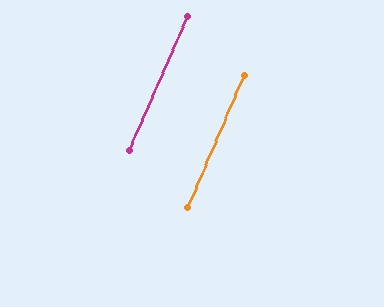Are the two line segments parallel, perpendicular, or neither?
Parallel — their directions differ by only 0.5°.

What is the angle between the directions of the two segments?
Approximately 0 degrees.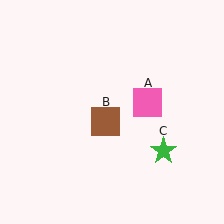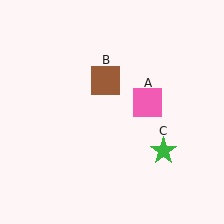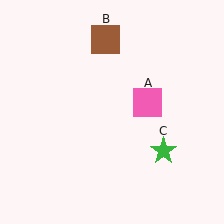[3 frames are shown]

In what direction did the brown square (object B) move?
The brown square (object B) moved up.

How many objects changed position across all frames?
1 object changed position: brown square (object B).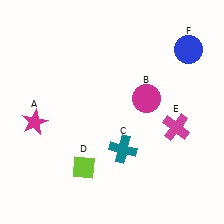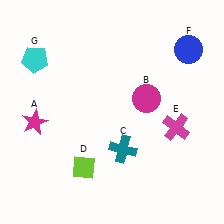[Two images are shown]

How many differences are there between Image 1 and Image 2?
There is 1 difference between the two images.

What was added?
A cyan pentagon (G) was added in Image 2.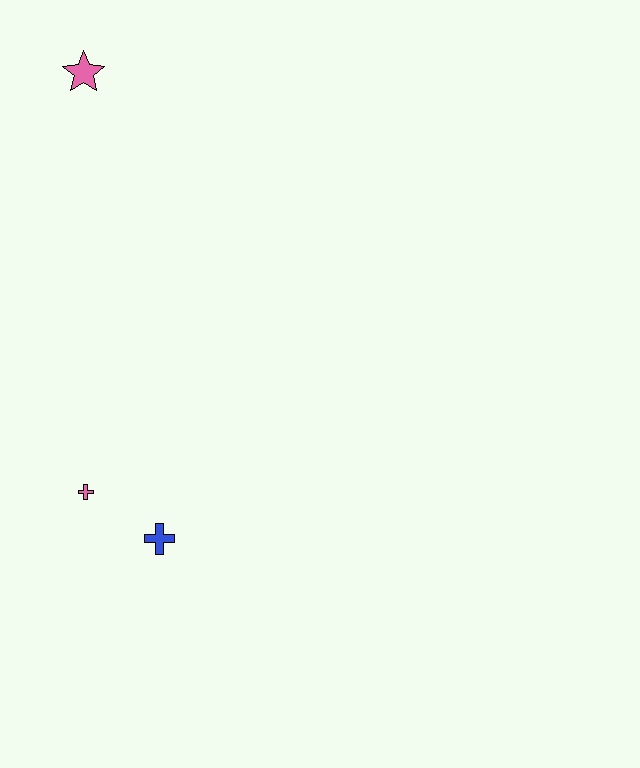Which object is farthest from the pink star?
The blue cross is farthest from the pink star.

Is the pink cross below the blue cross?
No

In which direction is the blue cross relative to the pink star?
The blue cross is below the pink star.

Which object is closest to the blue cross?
The pink cross is closest to the blue cross.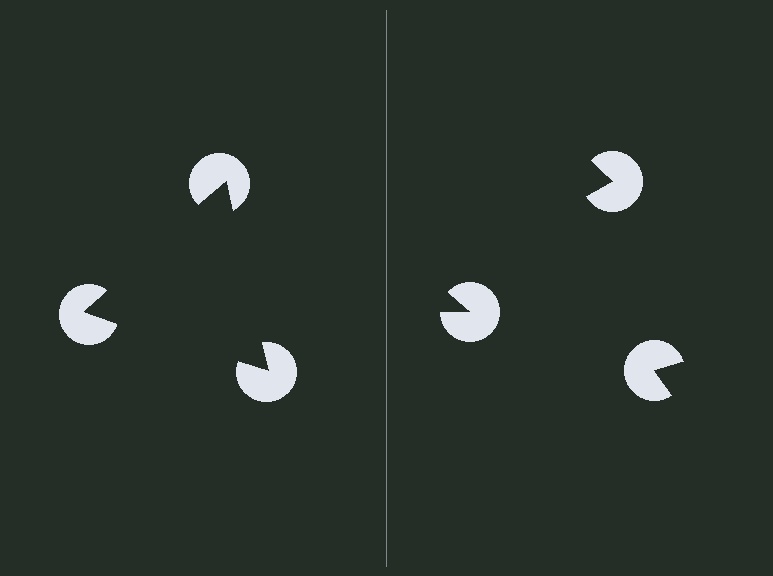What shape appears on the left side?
An illusory triangle.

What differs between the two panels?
The pac-man discs are positioned identically on both sides; only the wedge orientations differ. On the left they align to a triangle; on the right they are misaligned.